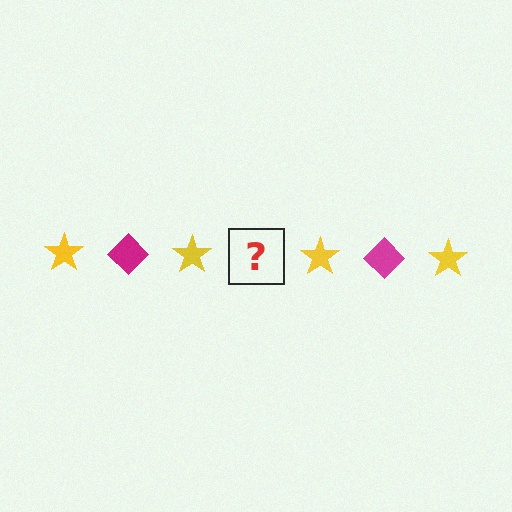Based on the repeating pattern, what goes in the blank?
The blank should be a magenta diamond.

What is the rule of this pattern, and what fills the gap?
The rule is that the pattern alternates between yellow star and magenta diamond. The gap should be filled with a magenta diamond.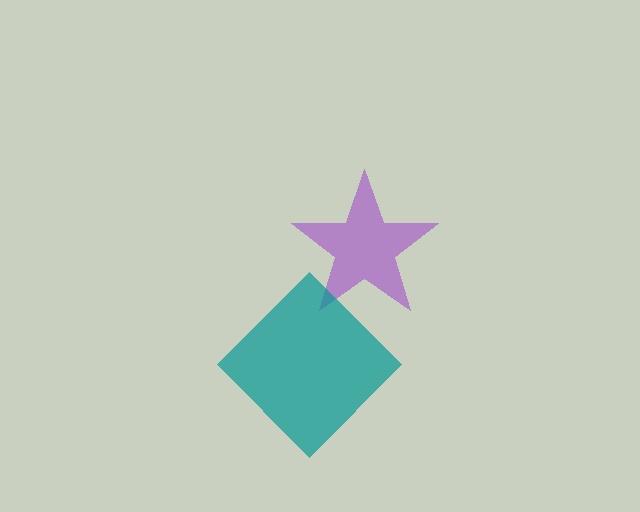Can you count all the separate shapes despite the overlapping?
Yes, there are 2 separate shapes.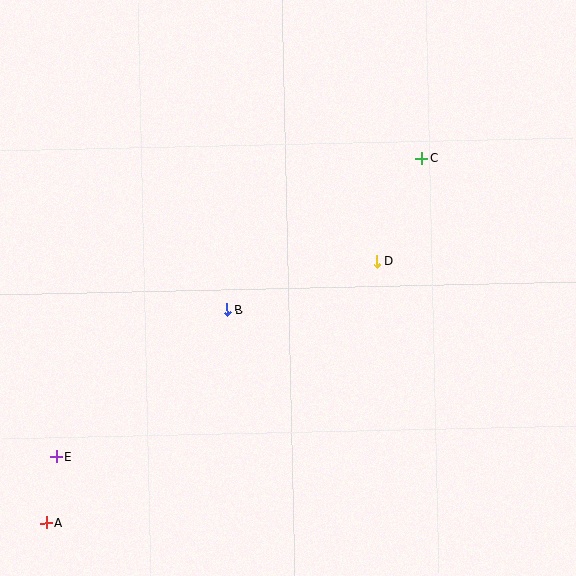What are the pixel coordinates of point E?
Point E is at (56, 457).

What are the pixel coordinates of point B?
Point B is at (227, 310).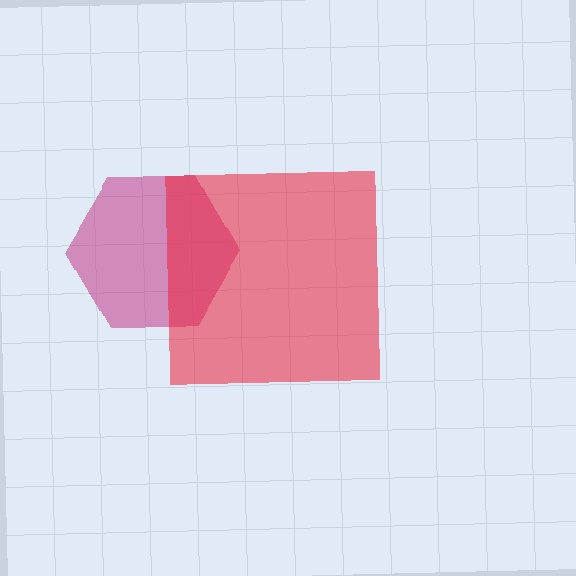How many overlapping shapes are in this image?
There are 2 overlapping shapes in the image.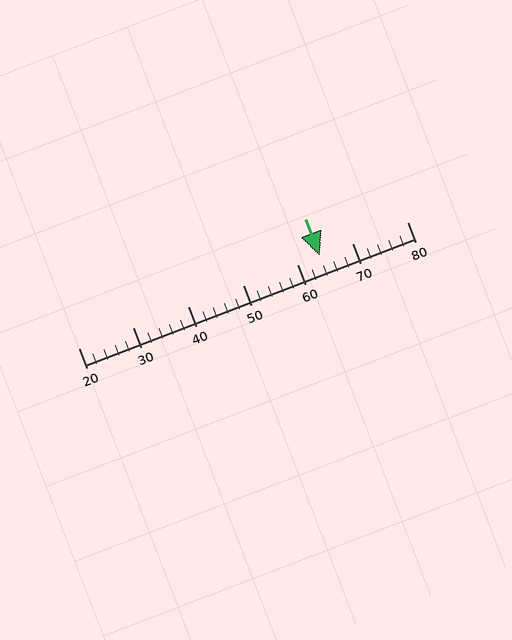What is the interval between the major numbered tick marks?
The major tick marks are spaced 10 units apart.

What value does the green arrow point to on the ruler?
The green arrow points to approximately 64.